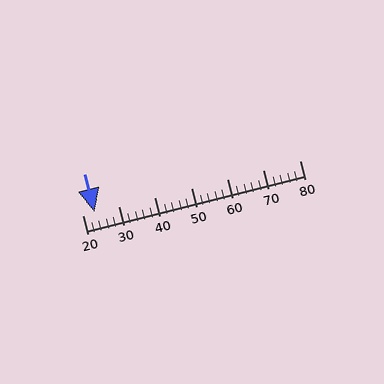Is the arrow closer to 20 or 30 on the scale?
The arrow is closer to 20.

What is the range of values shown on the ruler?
The ruler shows values from 20 to 80.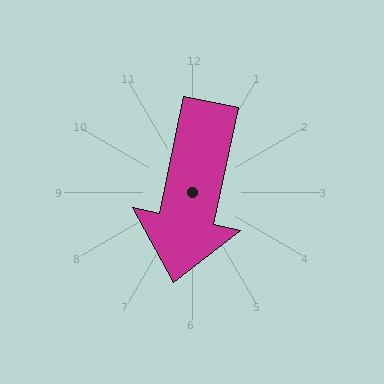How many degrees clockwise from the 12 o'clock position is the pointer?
Approximately 192 degrees.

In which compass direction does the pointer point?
South.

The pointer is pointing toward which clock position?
Roughly 6 o'clock.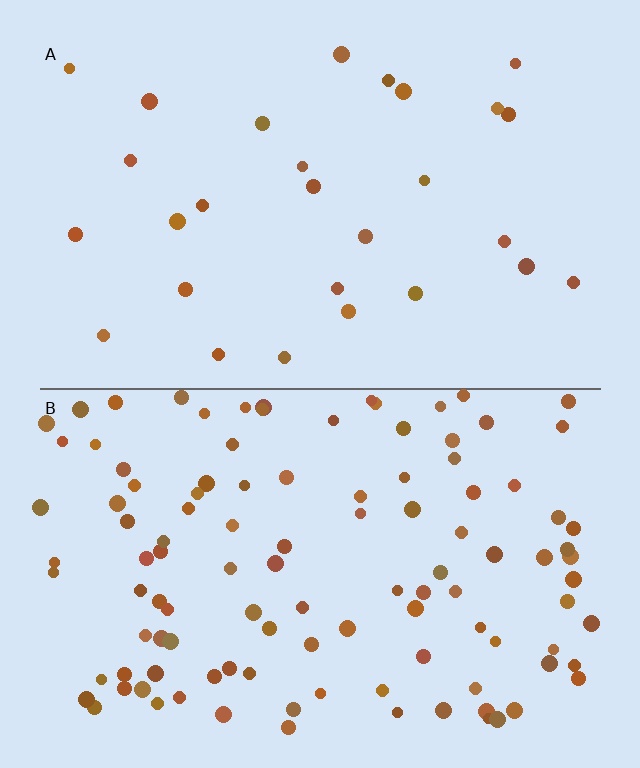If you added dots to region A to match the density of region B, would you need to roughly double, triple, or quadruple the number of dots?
Approximately quadruple.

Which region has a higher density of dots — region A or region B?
B (the bottom).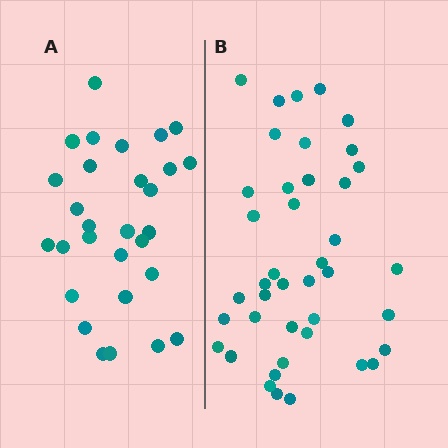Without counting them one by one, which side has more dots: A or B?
Region B (the right region) has more dots.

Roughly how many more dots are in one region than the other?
Region B has roughly 12 or so more dots than region A.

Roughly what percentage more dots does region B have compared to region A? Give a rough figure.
About 40% more.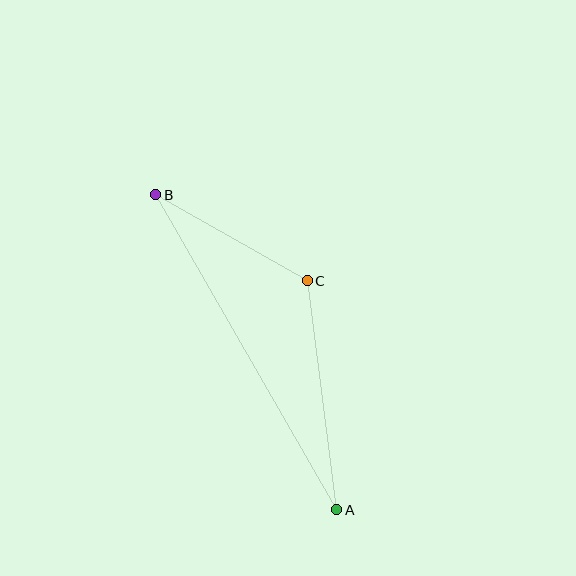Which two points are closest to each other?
Points B and C are closest to each other.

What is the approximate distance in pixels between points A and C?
The distance between A and C is approximately 231 pixels.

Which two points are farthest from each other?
Points A and B are farthest from each other.